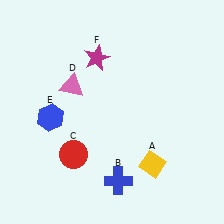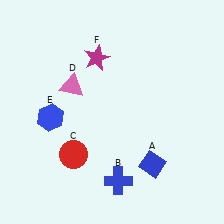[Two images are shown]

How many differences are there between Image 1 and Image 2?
There is 1 difference between the two images.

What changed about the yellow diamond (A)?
In Image 1, A is yellow. In Image 2, it changed to blue.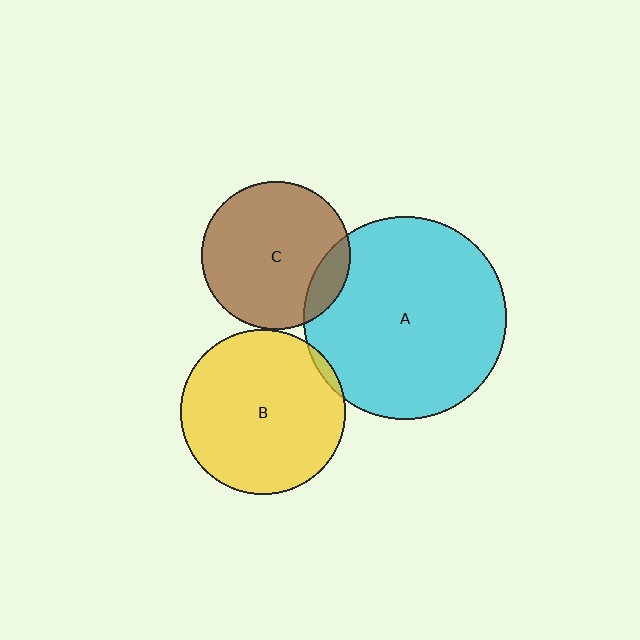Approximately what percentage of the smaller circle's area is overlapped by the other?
Approximately 5%.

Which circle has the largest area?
Circle A (cyan).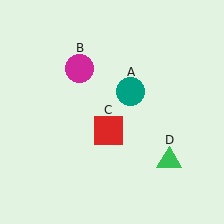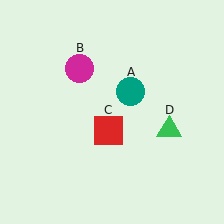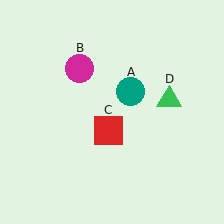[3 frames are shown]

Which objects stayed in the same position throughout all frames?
Teal circle (object A) and magenta circle (object B) and red square (object C) remained stationary.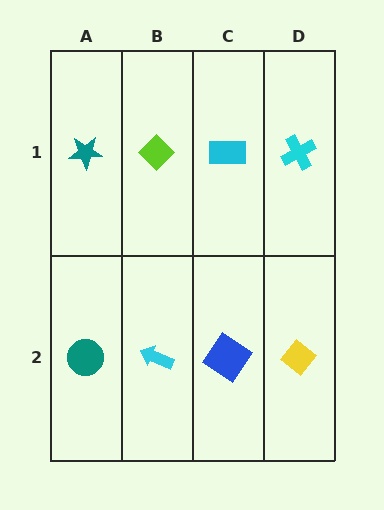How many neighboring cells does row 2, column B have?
3.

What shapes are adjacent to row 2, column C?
A cyan rectangle (row 1, column C), a cyan arrow (row 2, column B), a yellow diamond (row 2, column D).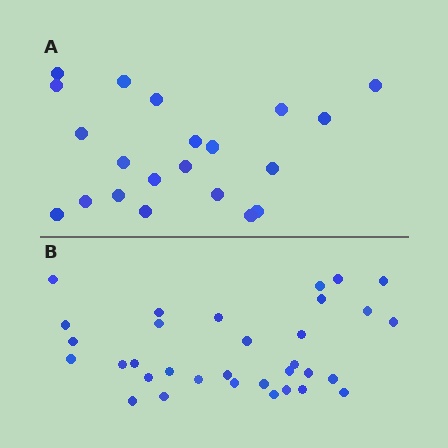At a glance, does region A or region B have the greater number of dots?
Region B (the bottom region) has more dots.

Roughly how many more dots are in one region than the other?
Region B has roughly 12 or so more dots than region A.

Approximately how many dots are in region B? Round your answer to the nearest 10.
About 30 dots. (The exact count is 33, which rounds to 30.)